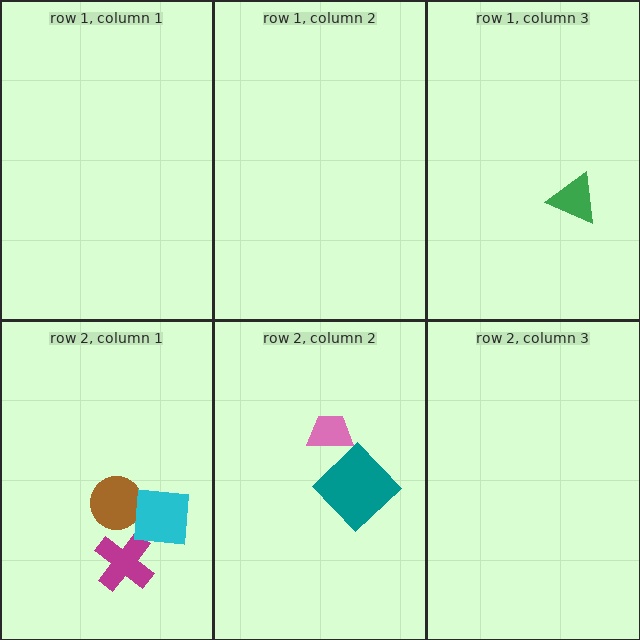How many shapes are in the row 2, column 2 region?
2.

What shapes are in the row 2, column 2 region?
The pink trapezoid, the teal diamond.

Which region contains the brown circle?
The row 2, column 1 region.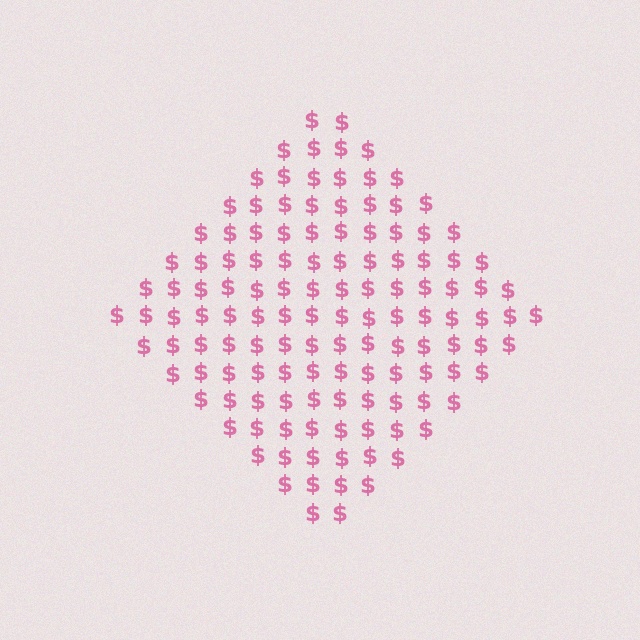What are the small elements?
The small elements are dollar signs.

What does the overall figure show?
The overall figure shows a diamond.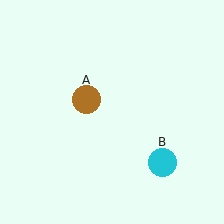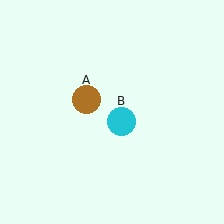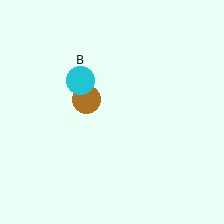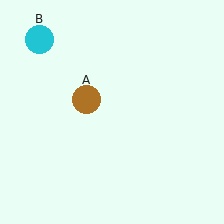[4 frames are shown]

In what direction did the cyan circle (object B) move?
The cyan circle (object B) moved up and to the left.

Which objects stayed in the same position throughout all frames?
Brown circle (object A) remained stationary.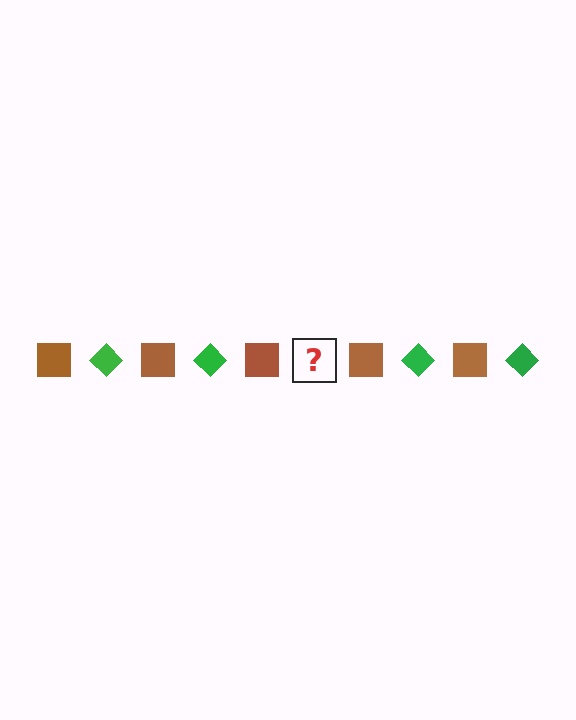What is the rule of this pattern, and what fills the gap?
The rule is that the pattern alternates between brown square and green diamond. The gap should be filled with a green diamond.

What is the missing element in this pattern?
The missing element is a green diamond.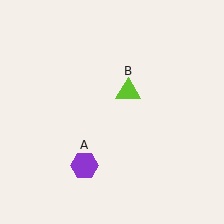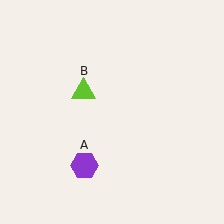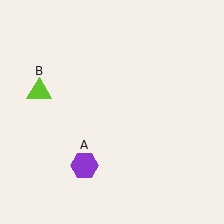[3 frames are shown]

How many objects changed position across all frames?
1 object changed position: lime triangle (object B).